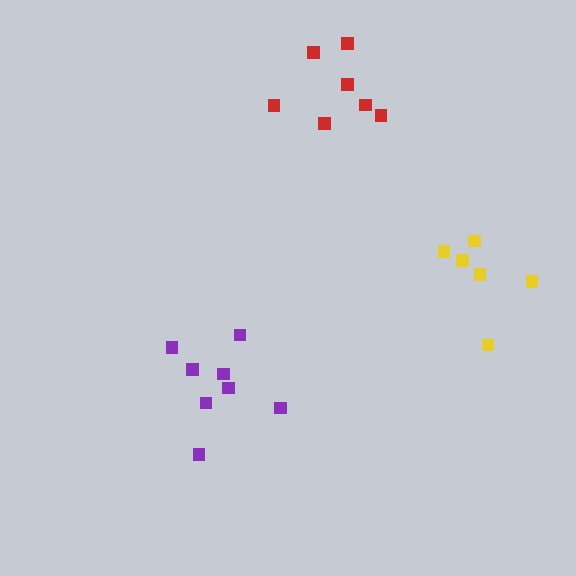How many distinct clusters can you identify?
There are 3 distinct clusters.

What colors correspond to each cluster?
The clusters are colored: yellow, purple, red.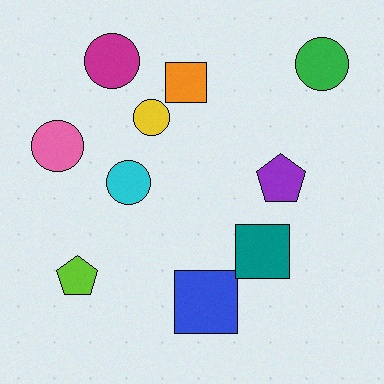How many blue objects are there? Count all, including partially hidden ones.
There is 1 blue object.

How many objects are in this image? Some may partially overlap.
There are 10 objects.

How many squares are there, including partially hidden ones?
There are 3 squares.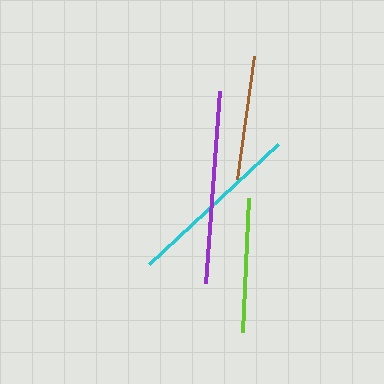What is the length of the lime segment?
The lime segment is approximately 134 pixels long.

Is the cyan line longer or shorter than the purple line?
The purple line is longer than the cyan line.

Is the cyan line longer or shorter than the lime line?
The cyan line is longer than the lime line.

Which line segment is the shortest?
The brown line is the shortest at approximately 124 pixels.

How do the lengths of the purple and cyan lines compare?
The purple and cyan lines are approximately the same length.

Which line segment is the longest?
The purple line is the longest at approximately 193 pixels.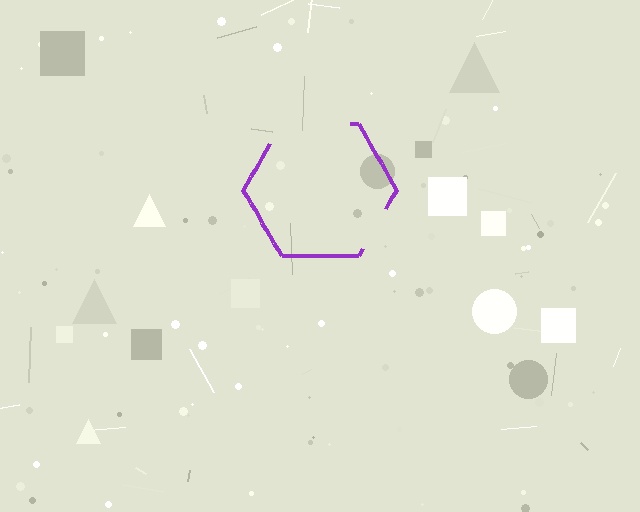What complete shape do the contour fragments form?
The contour fragments form a hexagon.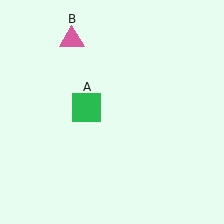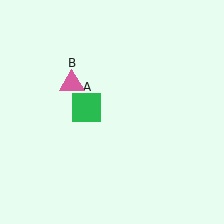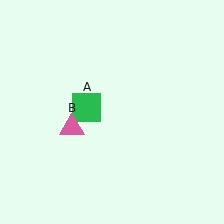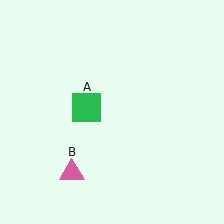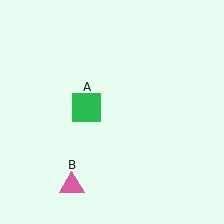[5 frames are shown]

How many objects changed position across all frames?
1 object changed position: pink triangle (object B).